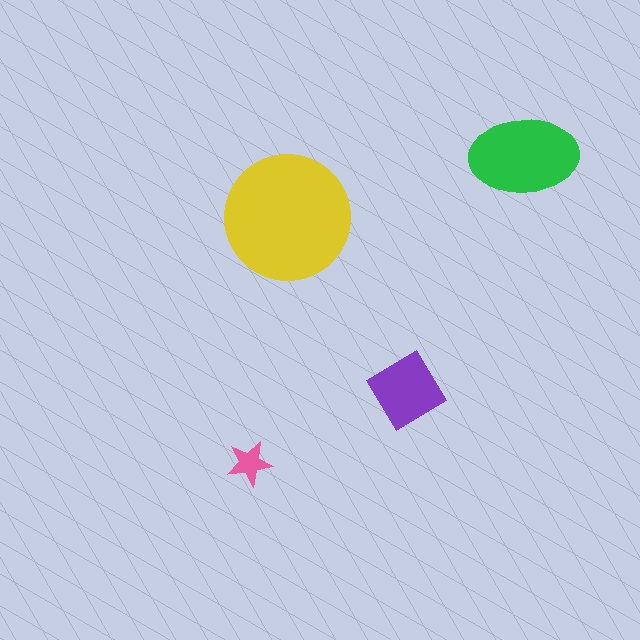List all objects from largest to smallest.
The yellow circle, the green ellipse, the purple diamond, the pink star.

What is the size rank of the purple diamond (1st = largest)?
3rd.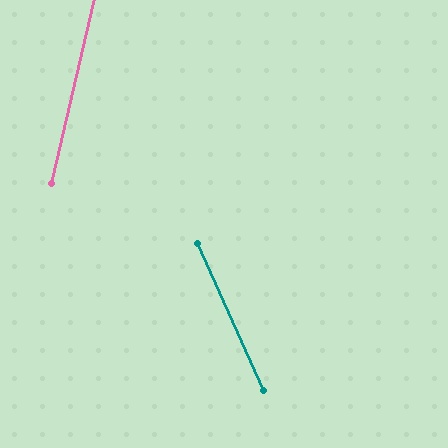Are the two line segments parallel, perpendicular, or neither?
Neither parallel nor perpendicular — they differ by about 38°.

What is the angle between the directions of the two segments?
Approximately 38 degrees.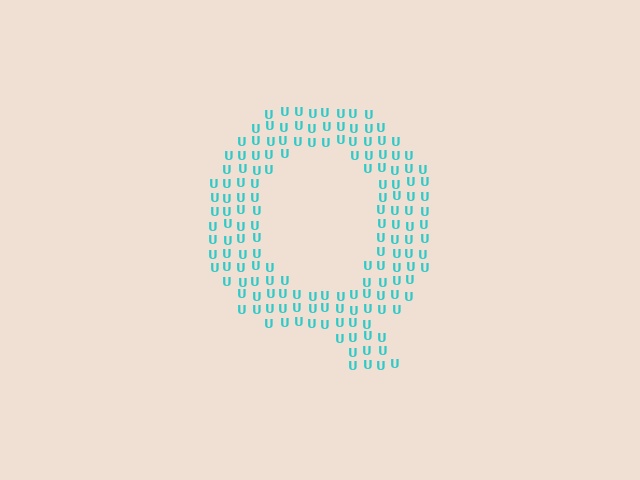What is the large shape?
The large shape is the letter Q.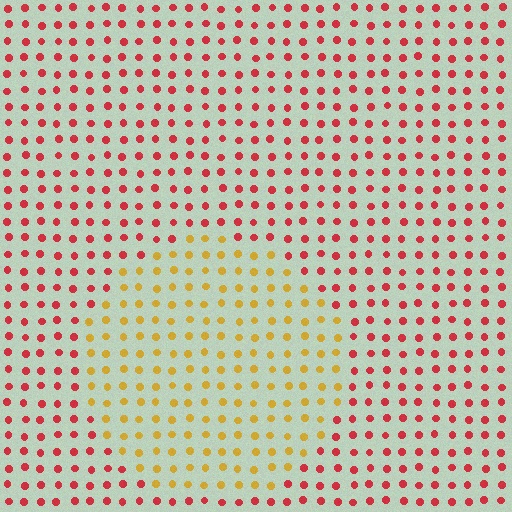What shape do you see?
I see a circle.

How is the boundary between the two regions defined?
The boundary is defined purely by a slight shift in hue (about 51 degrees). Spacing, size, and orientation are identical on both sides.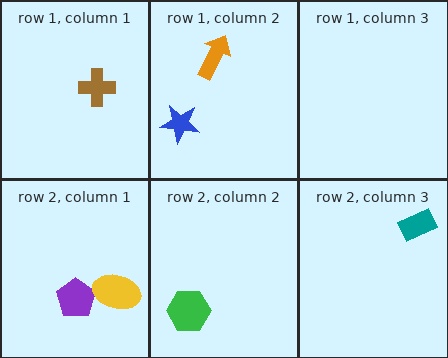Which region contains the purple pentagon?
The row 2, column 1 region.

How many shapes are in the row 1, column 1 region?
1.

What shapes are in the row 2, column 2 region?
The green hexagon.